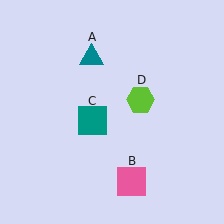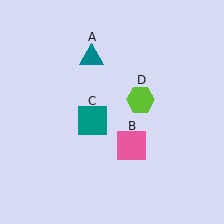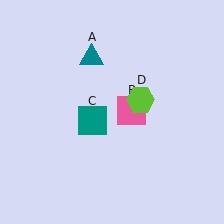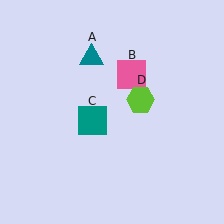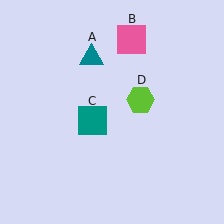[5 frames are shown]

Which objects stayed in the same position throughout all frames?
Teal triangle (object A) and teal square (object C) and lime hexagon (object D) remained stationary.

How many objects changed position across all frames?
1 object changed position: pink square (object B).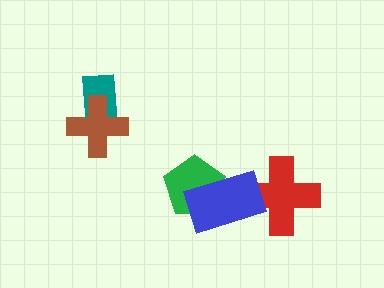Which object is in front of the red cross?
The blue rectangle is in front of the red cross.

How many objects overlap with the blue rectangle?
2 objects overlap with the blue rectangle.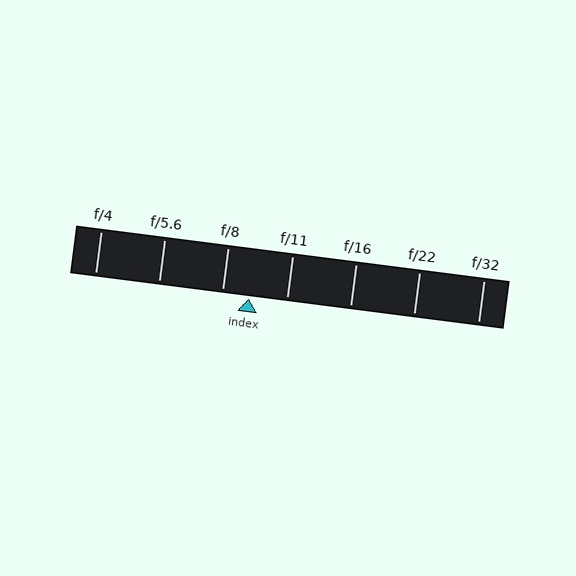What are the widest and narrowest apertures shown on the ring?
The widest aperture shown is f/4 and the narrowest is f/32.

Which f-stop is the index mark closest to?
The index mark is closest to f/8.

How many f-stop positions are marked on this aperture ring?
There are 7 f-stop positions marked.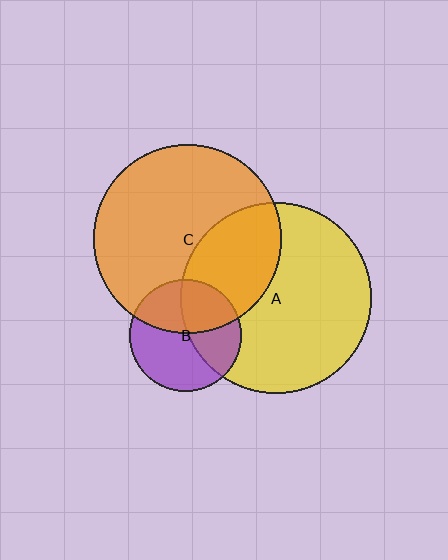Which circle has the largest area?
Circle A (yellow).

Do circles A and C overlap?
Yes.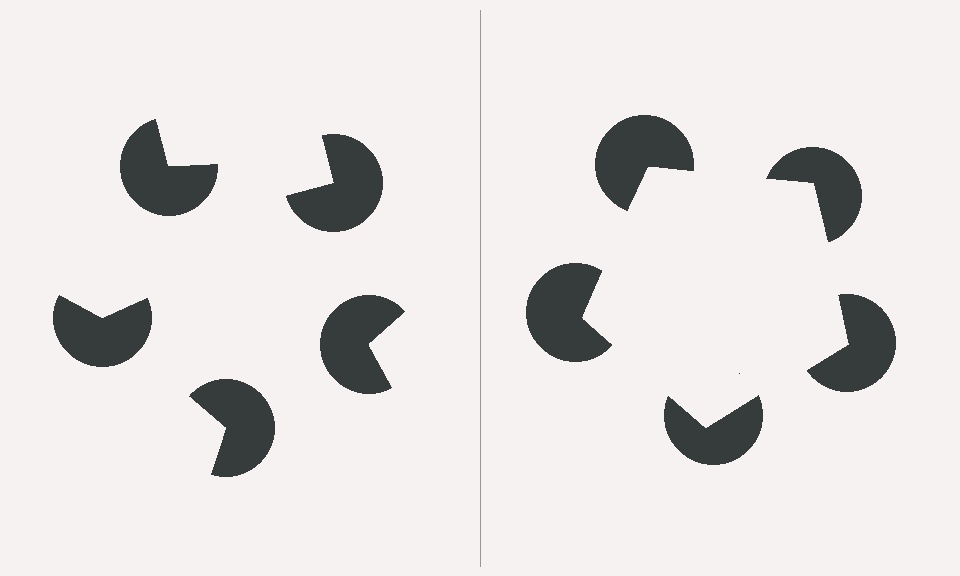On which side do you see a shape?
An illusory pentagon appears on the right side. On the left side the wedge cuts are rotated, so no coherent shape forms.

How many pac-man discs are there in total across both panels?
10 — 5 on each side.